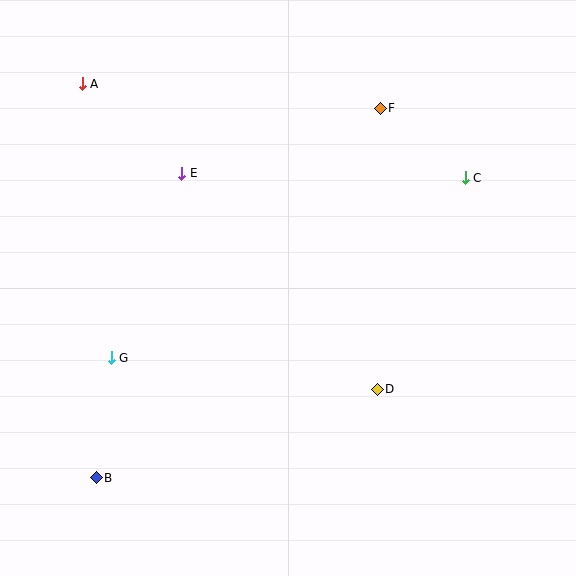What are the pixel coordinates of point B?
Point B is at (96, 478).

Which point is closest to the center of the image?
Point D at (377, 389) is closest to the center.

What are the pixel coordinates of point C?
Point C is at (465, 178).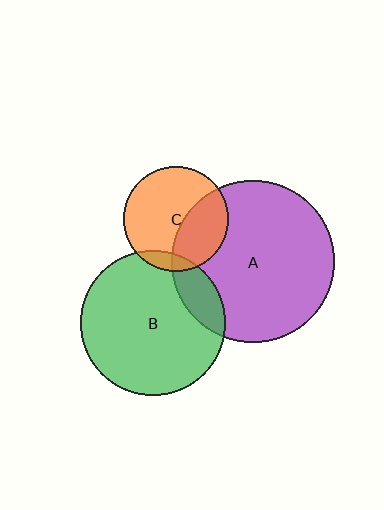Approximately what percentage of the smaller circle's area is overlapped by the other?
Approximately 15%.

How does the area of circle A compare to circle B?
Approximately 1.3 times.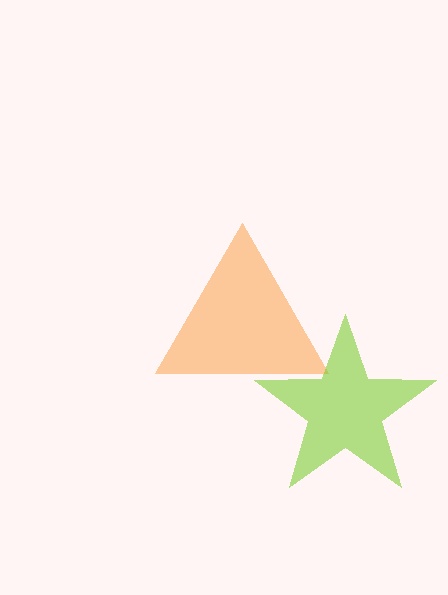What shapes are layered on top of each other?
The layered shapes are: an orange triangle, a lime star.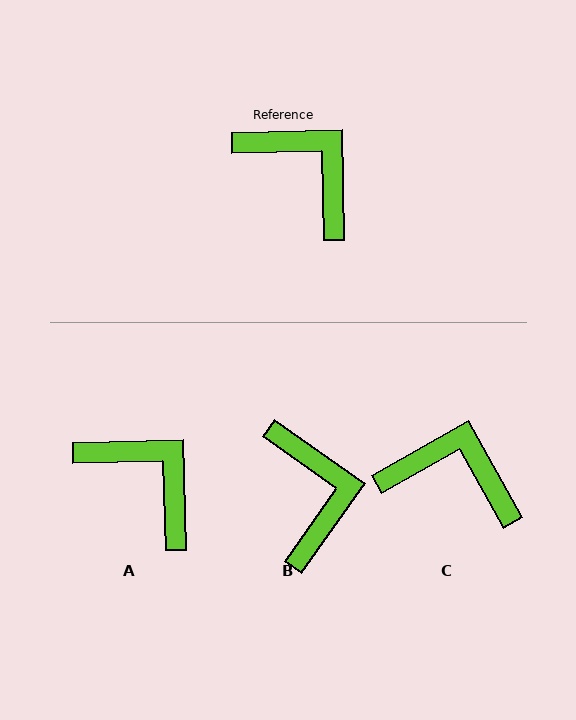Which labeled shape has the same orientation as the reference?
A.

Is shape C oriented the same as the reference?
No, it is off by about 28 degrees.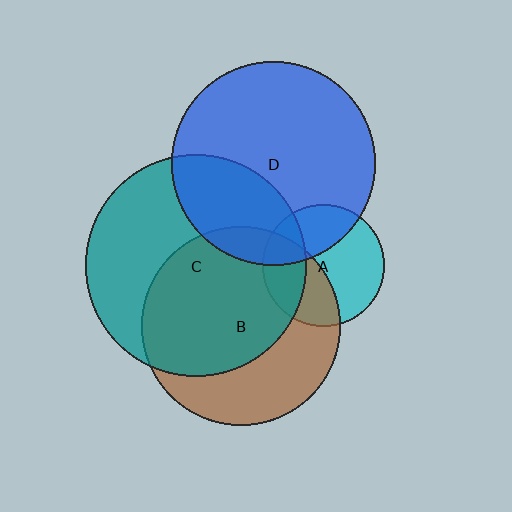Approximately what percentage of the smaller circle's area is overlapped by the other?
Approximately 60%.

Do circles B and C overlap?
Yes.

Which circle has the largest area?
Circle C (teal).